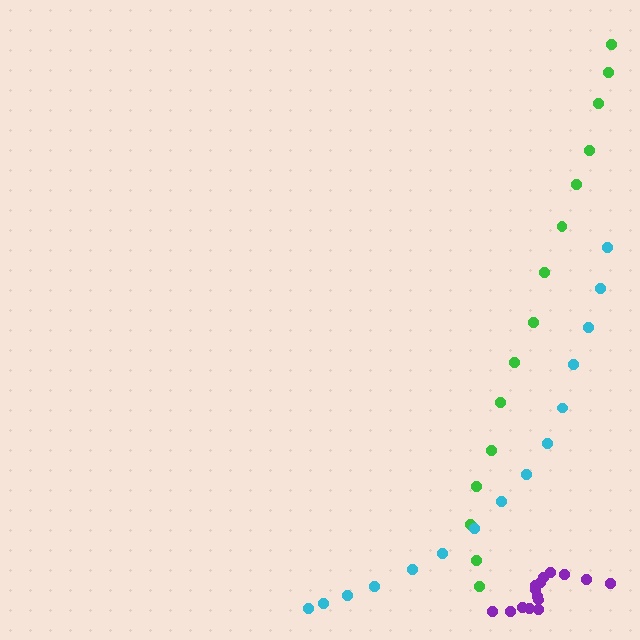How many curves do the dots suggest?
There are 3 distinct paths.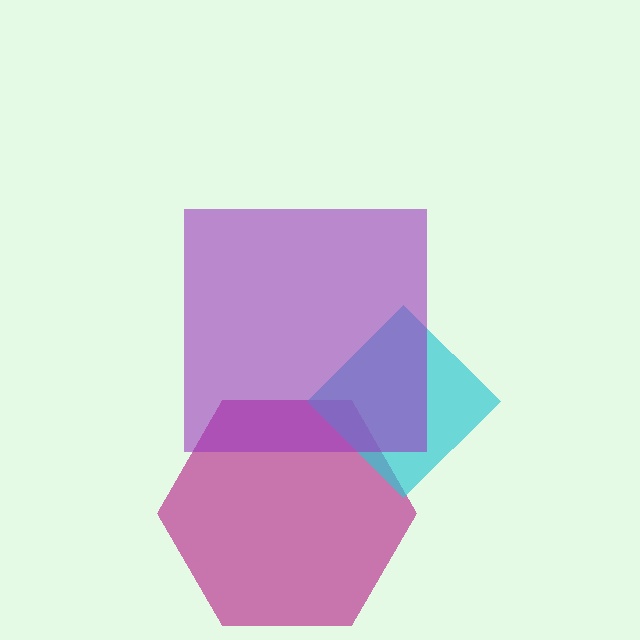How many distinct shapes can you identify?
There are 3 distinct shapes: a magenta hexagon, a cyan diamond, a purple square.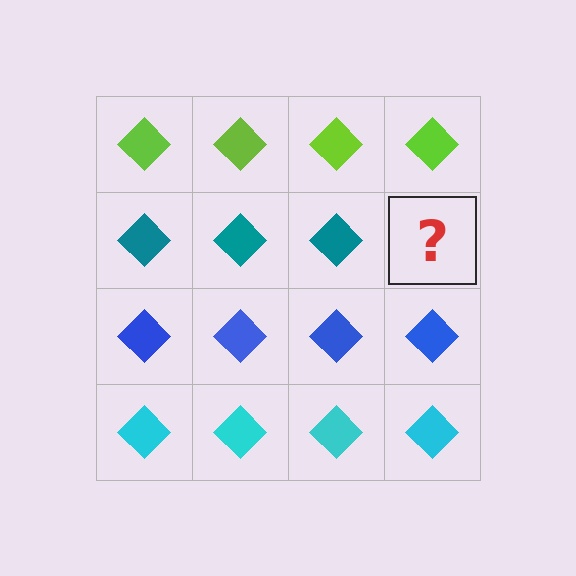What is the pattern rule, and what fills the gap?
The rule is that each row has a consistent color. The gap should be filled with a teal diamond.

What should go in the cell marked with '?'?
The missing cell should contain a teal diamond.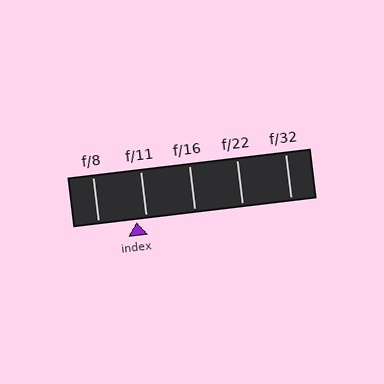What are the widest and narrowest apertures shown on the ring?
The widest aperture shown is f/8 and the narrowest is f/32.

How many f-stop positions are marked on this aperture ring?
There are 5 f-stop positions marked.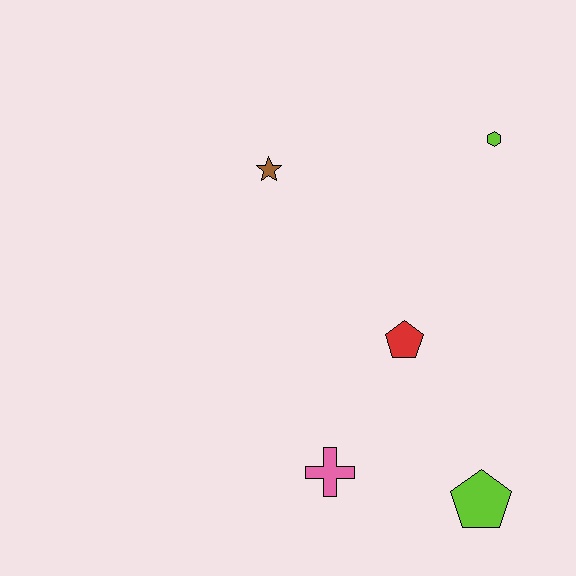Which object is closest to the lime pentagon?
The pink cross is closest to the lime pentagon.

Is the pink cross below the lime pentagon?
No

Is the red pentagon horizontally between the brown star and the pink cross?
No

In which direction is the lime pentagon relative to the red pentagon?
The lime pentagon is below the red pentagon.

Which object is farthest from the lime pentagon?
The brown star is farthest from the lime pentagon.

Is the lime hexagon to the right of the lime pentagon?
Yes